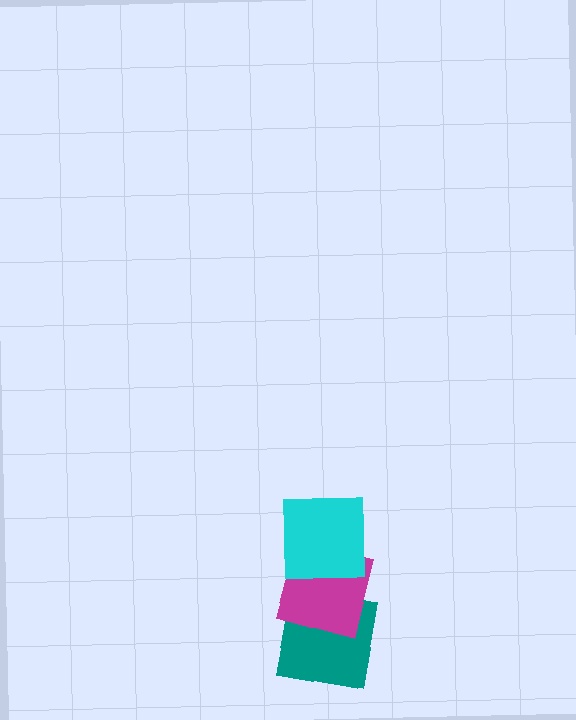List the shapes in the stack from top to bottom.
From top to bottom: the cyan square, the magenta square, the teal square.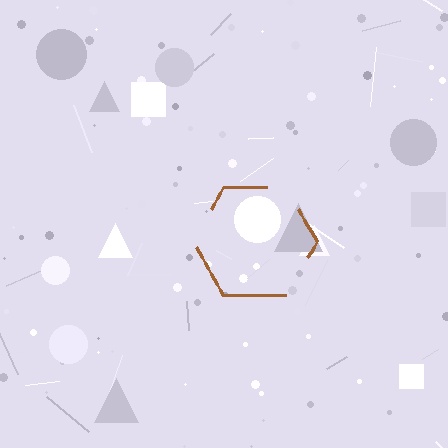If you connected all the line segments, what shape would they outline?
They would outline a hexagon.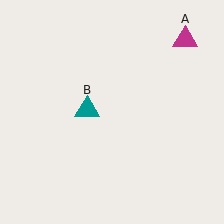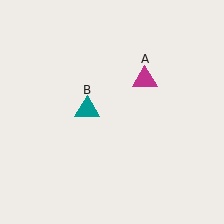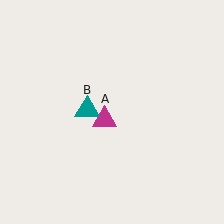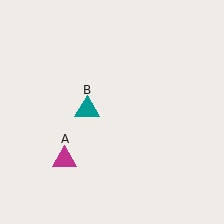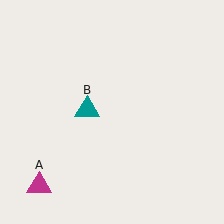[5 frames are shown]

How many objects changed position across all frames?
1 object changed position: magenta triangle (object A).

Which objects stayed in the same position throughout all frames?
Teal triangle (object B) remained stationary.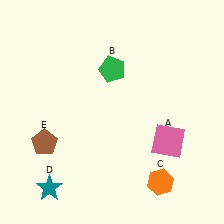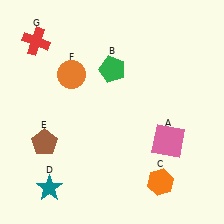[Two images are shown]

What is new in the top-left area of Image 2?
A red cross (G) was added in the top-left area of Image 2.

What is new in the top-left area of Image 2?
An orange circle (F) was added in the top-left area of Image 2.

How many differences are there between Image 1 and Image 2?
There are 2 differences between the two images.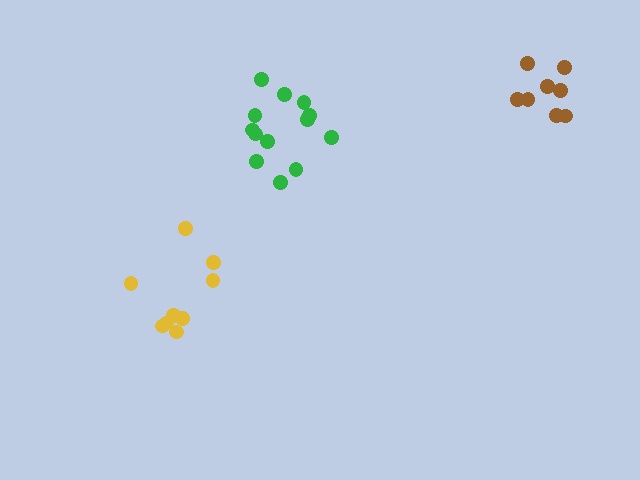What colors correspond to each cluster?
The clusters are colored: brown, yellow, green.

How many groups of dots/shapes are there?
There are 3 groups.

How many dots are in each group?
Group 1: 8 dots, Group 2: 9 dots, Group 3: 13 dots (30 total).